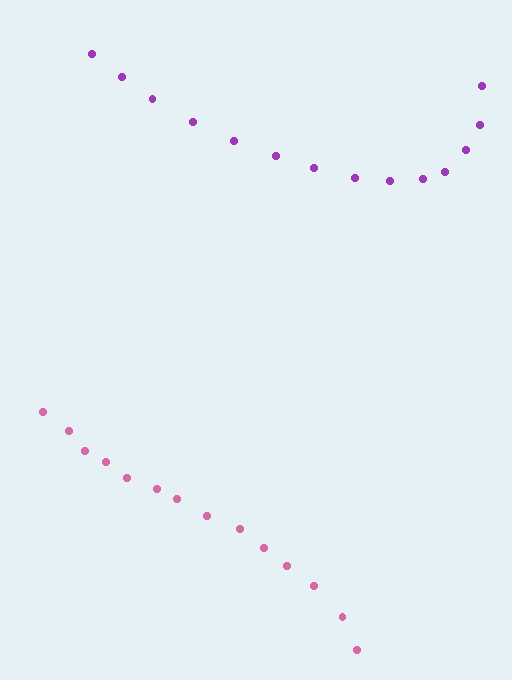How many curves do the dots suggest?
There are 2 distinct paths.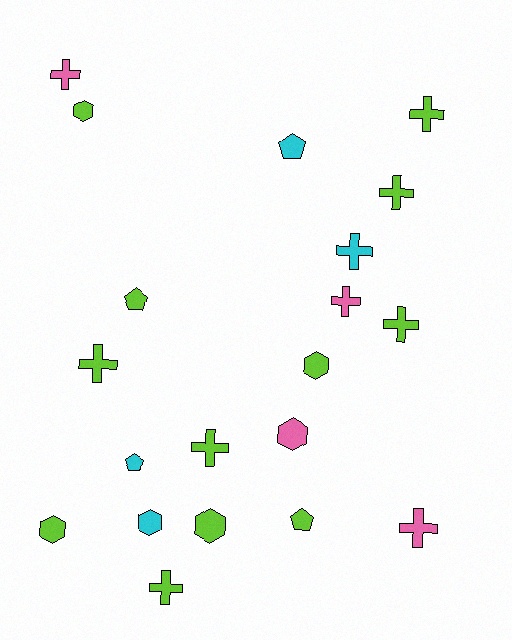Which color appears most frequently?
Lime, with 12 objects.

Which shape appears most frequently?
Cross, with 10 objects.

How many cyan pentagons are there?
There are 2 cyan pentagons.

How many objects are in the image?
There are 20 objects.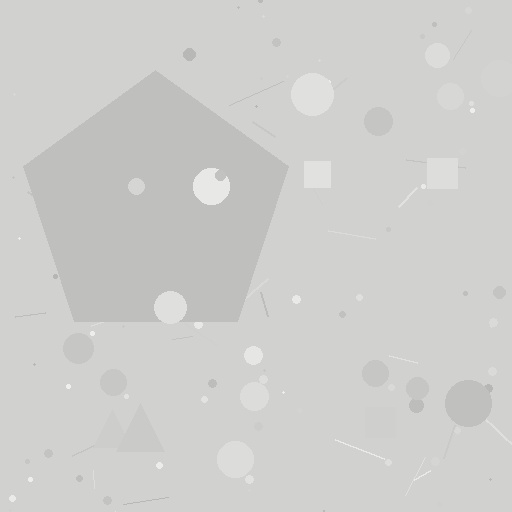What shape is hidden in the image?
A pentagon is hidden in the image.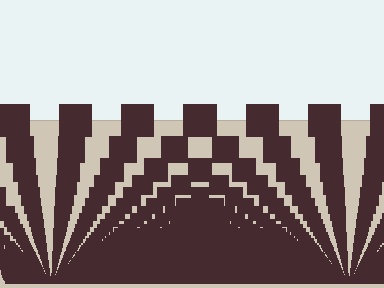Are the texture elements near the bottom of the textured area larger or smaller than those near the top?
Smaller. The gradient is inverted — elements near the bottom are smaller and denser.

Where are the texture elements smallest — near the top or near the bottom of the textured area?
Near the bottom.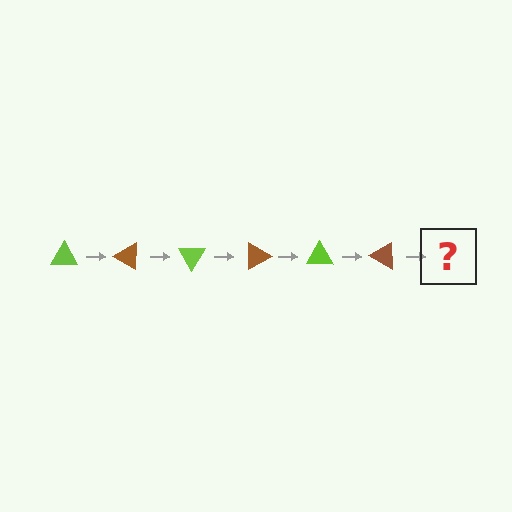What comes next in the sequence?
The next element should be a lime triangle, rotated 180 degrees from the start.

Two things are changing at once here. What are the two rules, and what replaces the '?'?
The two rules are that it rotates 30 degrees each step and the color cycles through lime and brown. The '?' should be a lime triangle, rotated 180 degrees from the start.